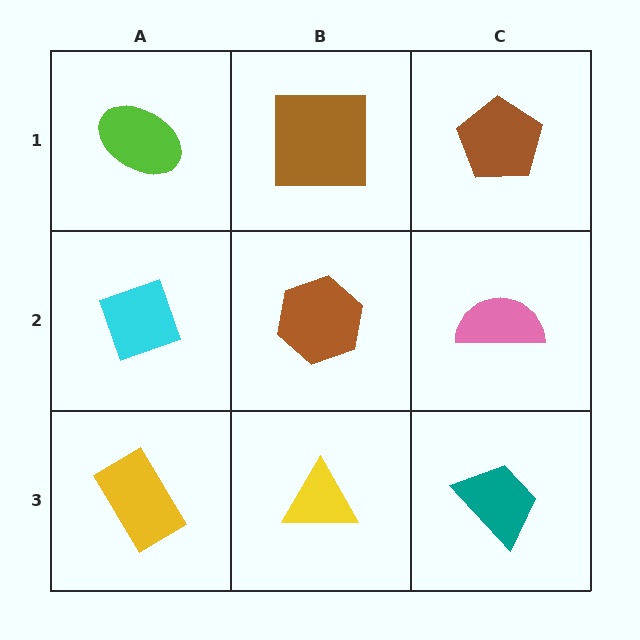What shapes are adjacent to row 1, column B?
A brown hexagon (row 2, column B), a lime ellipse (row 1, column A), a brown pentagon (row 1, column C).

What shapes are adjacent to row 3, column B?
A brown hexagon (row 2, column B), a yellow rectangle (row 3, column A), a teal trapezoid (row 3, column C).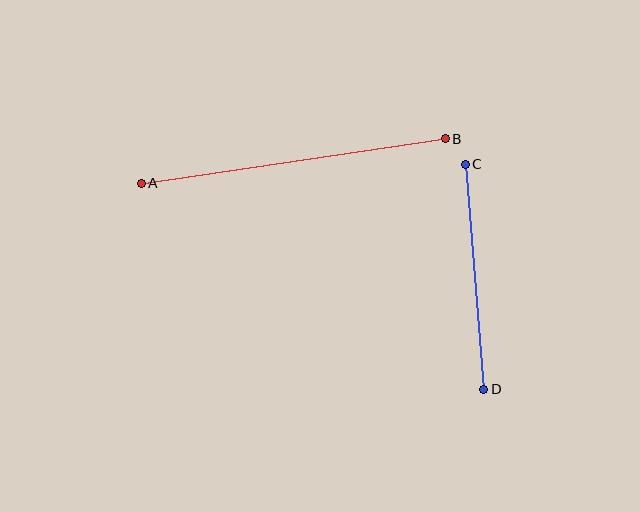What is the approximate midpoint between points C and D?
The midpoint is at approximately (475, 277) pixels.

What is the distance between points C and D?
The distance is approximately 226 pixels.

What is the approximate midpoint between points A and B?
The midpoint is at approximately (293, 161) pixels.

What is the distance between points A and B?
The distance is approximately 307 pixels.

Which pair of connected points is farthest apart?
Points A and B are farthest apart.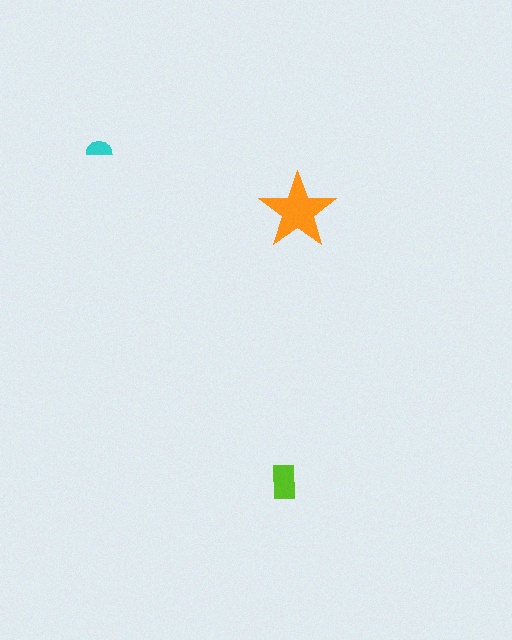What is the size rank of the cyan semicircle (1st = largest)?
3rd.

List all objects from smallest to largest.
The cyan semicircle, the lime rectangle, the orange star.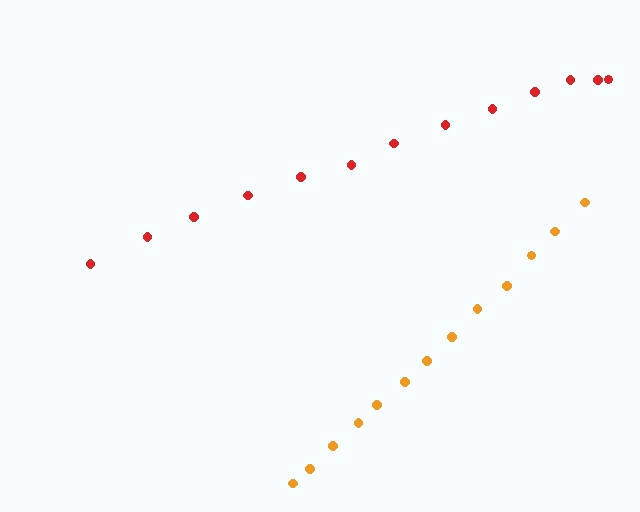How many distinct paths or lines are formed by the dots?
There are 2 distinct paths.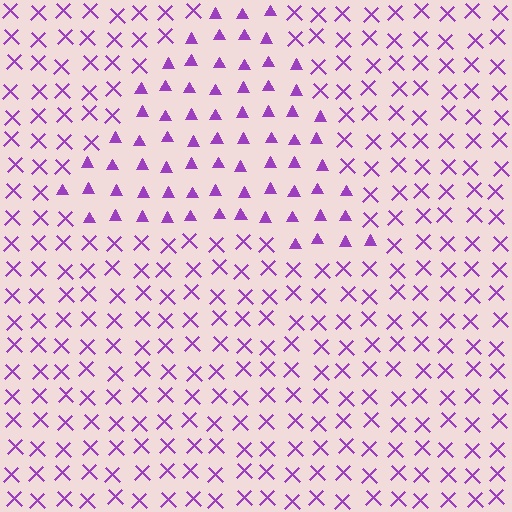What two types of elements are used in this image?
The image uses triangles inside the triangle region and X marks outside it.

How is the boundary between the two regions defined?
The boundary is defined by a change in element shape: triangles inside vs. X marks outside. All elements share the same color and spacing.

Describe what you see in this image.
The image is filled with small purple elements arranged in a uniform grid. A triangle-shaped region contains triangles, while the surrounding area contains X marks. The boundary is defined purely by the change in element shape.